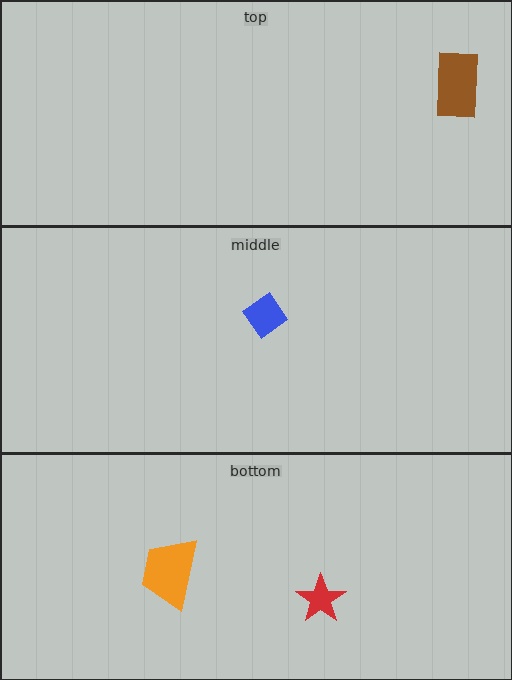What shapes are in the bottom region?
The orange trapezoid, the red star.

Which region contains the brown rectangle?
The top region.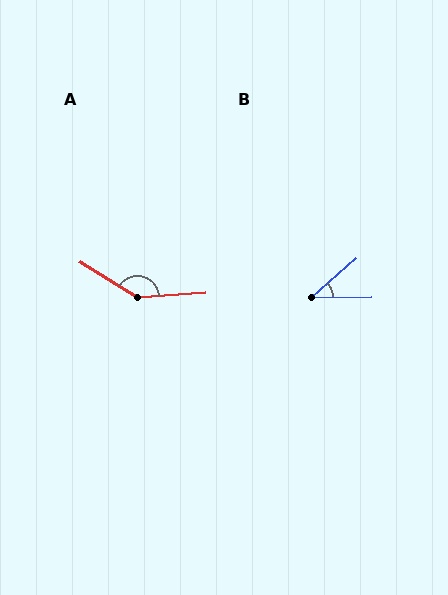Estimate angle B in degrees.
Approximately 41 degrees.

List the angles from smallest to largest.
B (41°), A (144°).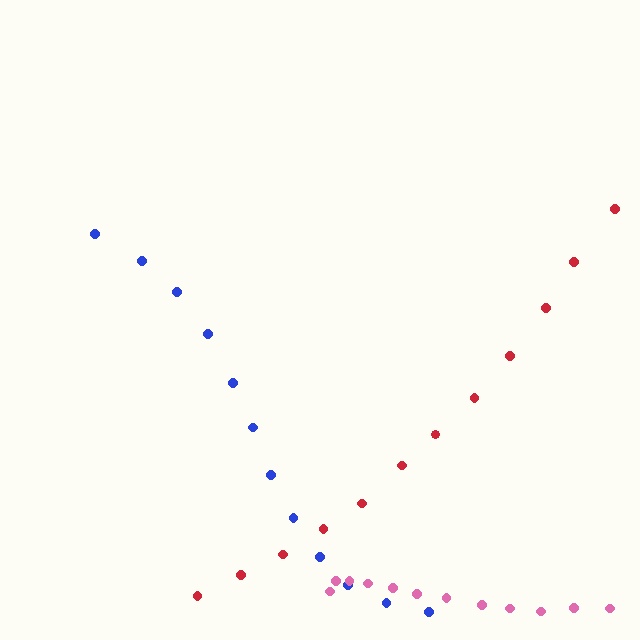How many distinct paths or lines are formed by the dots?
There are 3 distinct paths.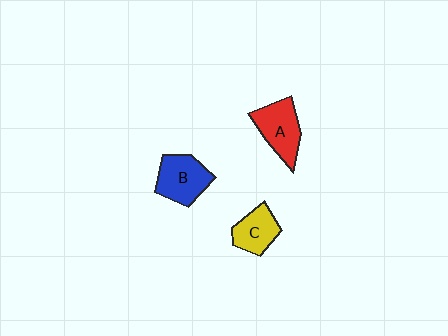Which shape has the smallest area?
Shape C (yellow).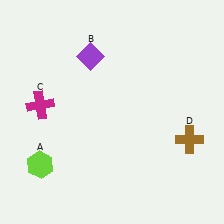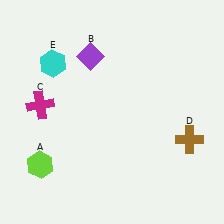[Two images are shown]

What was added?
A cyan hexagon (E) was added in Image 2.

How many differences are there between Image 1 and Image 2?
There is 1 difference between the two images.